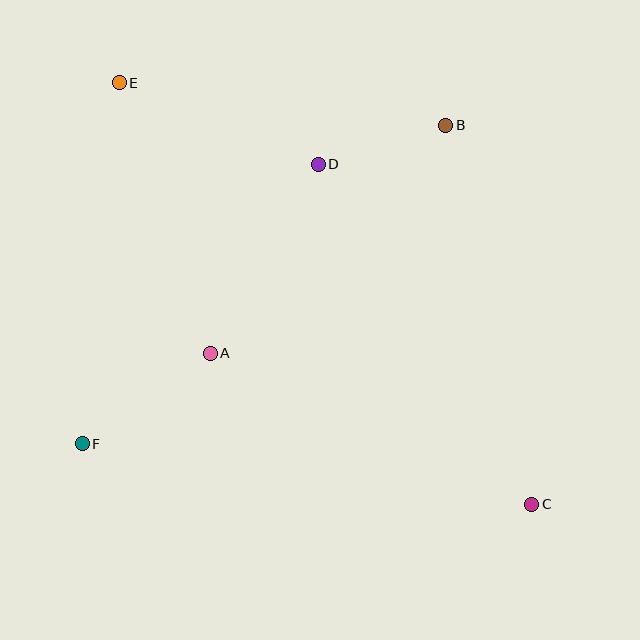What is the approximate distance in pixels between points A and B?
The distance between A and B is approximately 328 pixels.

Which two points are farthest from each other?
Points C and E are farthest from each other.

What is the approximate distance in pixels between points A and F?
The distance between A and F is approximately 156 pixels.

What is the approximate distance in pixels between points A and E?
The distance between A and E is approximately 285 pixels.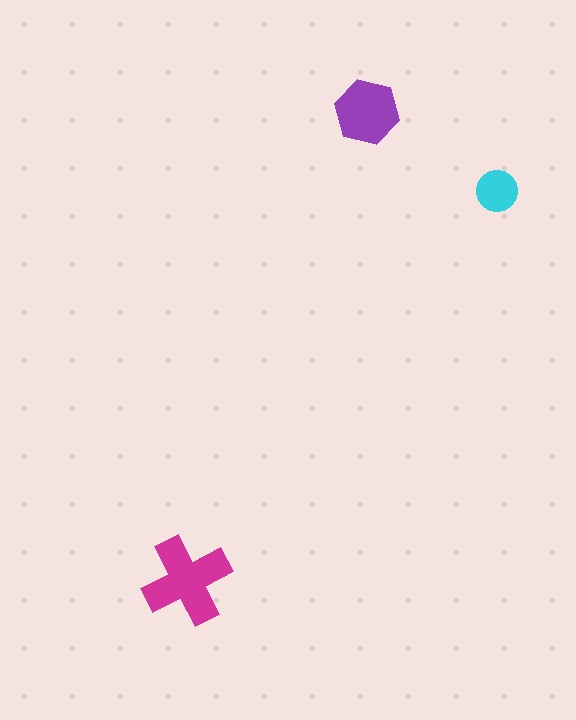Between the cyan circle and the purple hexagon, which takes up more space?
The purple hexagon.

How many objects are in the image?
There are 3 objects in the image.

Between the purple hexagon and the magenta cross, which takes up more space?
The magenta cross.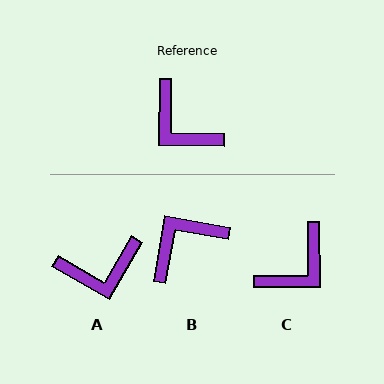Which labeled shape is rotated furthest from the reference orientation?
B, about 99 degrees away.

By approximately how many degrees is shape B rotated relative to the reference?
Approximately 99 degrees clockwise.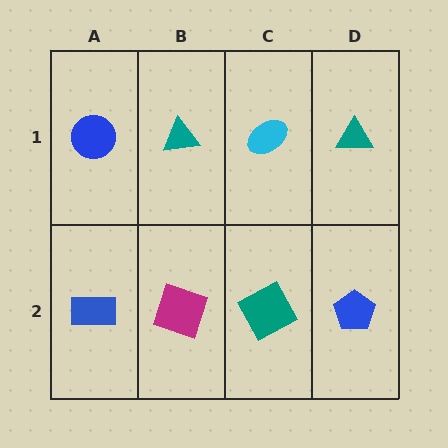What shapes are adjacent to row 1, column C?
A teal square (row 2, column C), a teal triangle (row 1, column B), a teal triangle (row 1, column D).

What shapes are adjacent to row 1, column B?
A magenta square (row 2, column B), a blue circle (row 1, column A), a cyan ellipse (row 1, column C).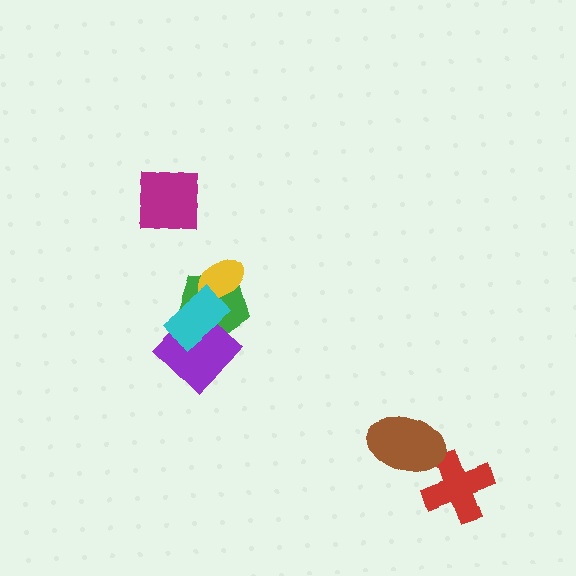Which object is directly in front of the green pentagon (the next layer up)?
The purple diamond is directly in front of the green pentagon.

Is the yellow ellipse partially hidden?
Yes, it is partially covered by another shape.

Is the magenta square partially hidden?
No, no other shape covers it.